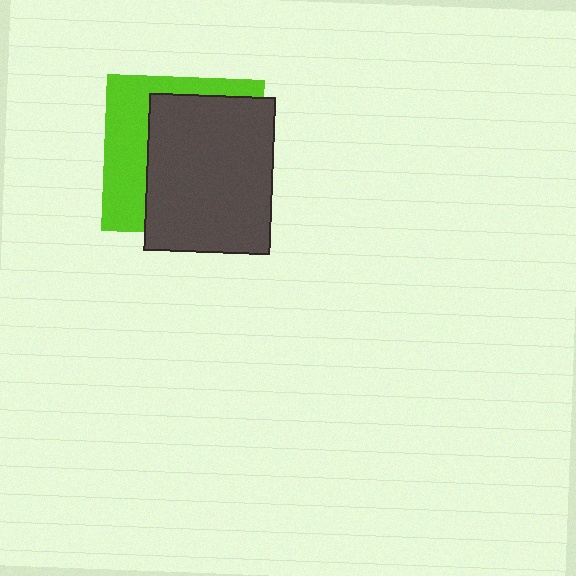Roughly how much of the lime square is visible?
A small part of it is visible (roughly 34%).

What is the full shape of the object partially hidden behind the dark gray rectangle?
The partially hidden object is a lime square.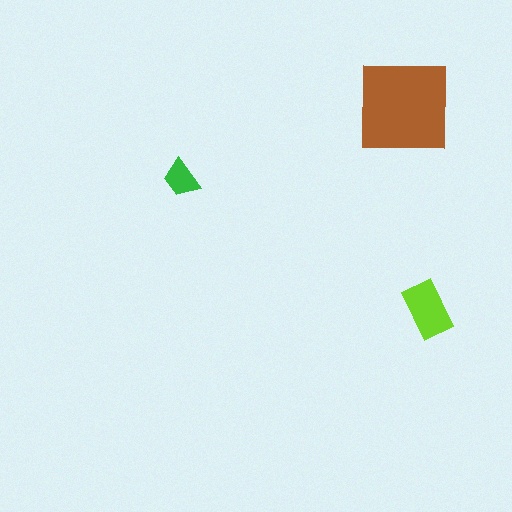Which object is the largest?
The brown square.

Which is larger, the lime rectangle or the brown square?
The brown square.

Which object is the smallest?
The green trapezoid.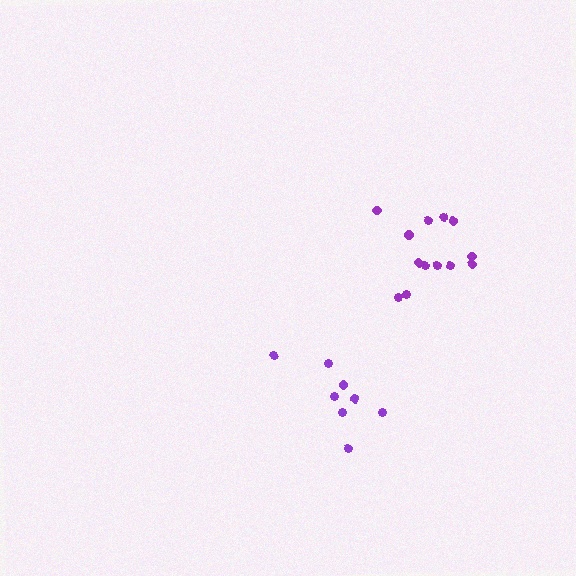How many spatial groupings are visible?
There are 2 spatial groupings.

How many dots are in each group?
Group 1: 8 dots, Group 2: 14 dots (22 total).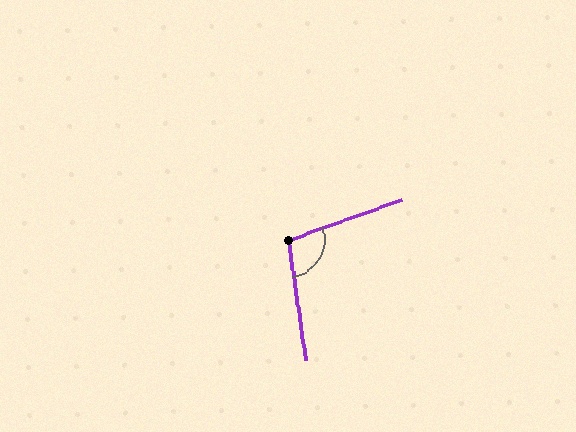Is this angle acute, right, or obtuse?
It is obtuse.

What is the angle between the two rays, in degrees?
Approximately 102 degrees.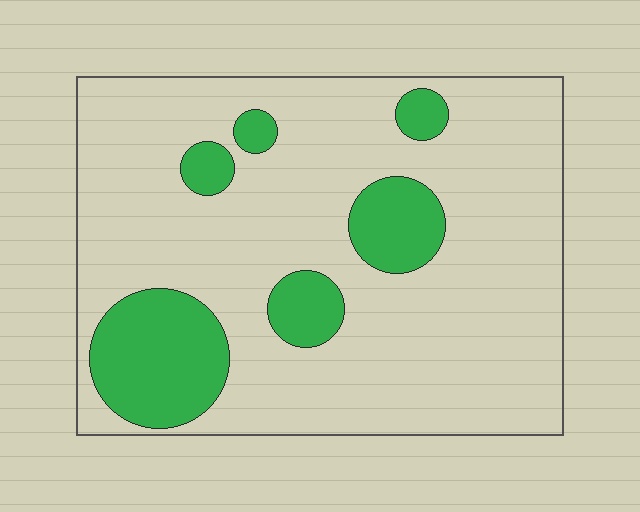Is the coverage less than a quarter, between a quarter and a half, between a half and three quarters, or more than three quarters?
Less than a quarter.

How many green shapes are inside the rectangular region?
6.